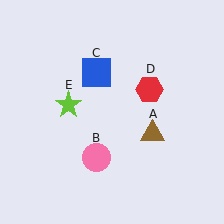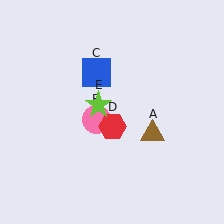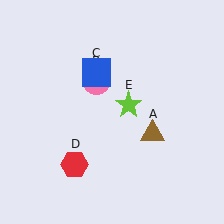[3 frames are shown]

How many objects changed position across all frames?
3 objects changed position: pink circle (object B), red hexagon (object D), lime star (object E).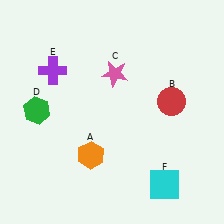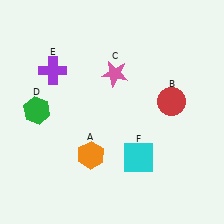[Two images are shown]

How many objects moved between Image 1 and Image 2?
1 object moved between the two images.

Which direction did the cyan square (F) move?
The cyan square (F) moved up.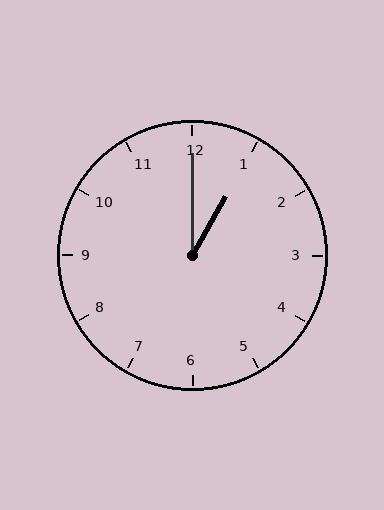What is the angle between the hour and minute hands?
Approximately 30 degrees.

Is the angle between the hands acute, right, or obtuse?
It is acute.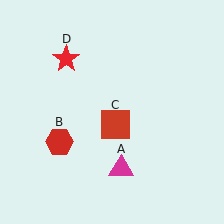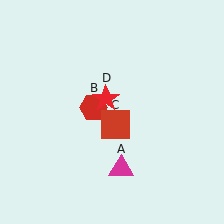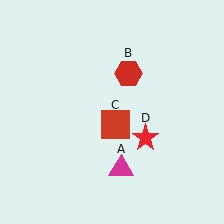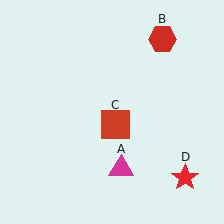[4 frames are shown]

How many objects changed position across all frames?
2 objects changed position: red hexagon (object B), red star (object D).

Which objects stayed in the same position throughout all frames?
Magenta triangle (object A) and red square (object C) remained stationary.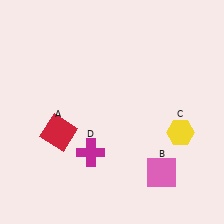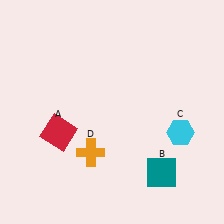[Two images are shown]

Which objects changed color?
B changed from pink to teal. C changed from yellow to cyan. D changed from magenta to orange.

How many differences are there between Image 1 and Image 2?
There are 3 differences between the two images.